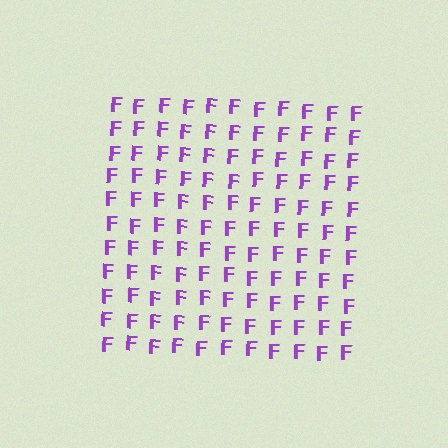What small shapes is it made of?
It is made of small letter F's.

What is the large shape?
The large shape is a square.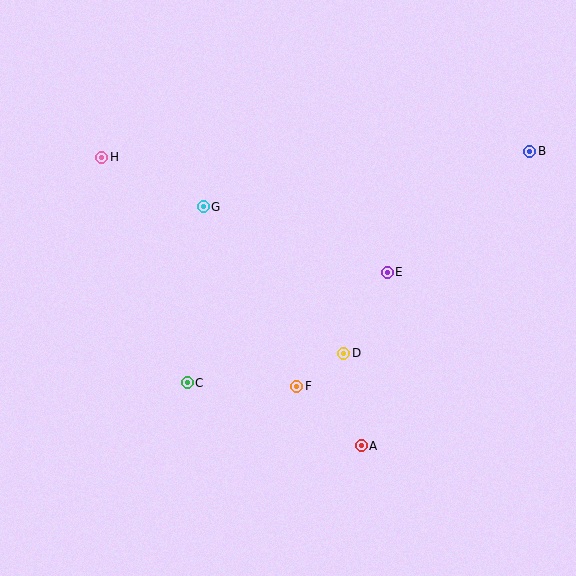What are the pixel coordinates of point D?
Point D is at (344, 353).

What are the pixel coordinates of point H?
Point H is at (102, 157).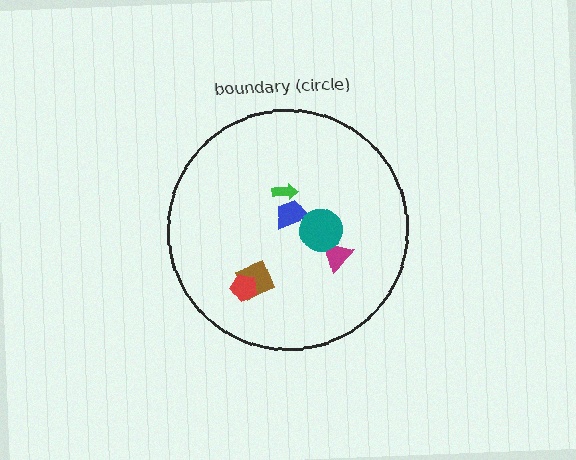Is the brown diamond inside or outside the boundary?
Inside.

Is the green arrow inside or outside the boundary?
Inside.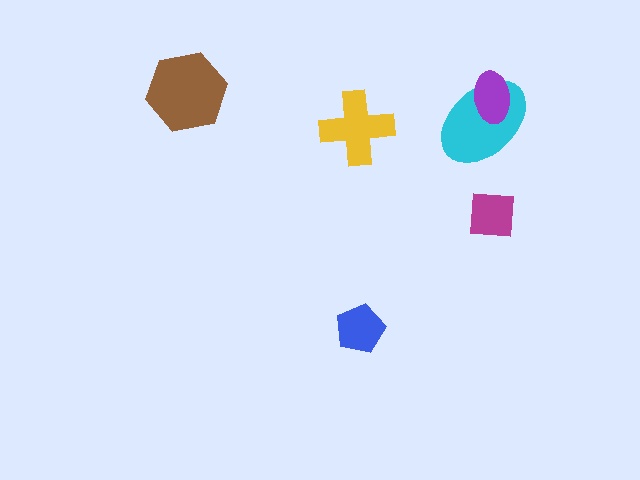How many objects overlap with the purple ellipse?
1 object overlaps with the purple ellipse.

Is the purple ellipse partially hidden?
No, no other shape covers it.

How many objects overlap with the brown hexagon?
0 objects overlap with the brown hexagon.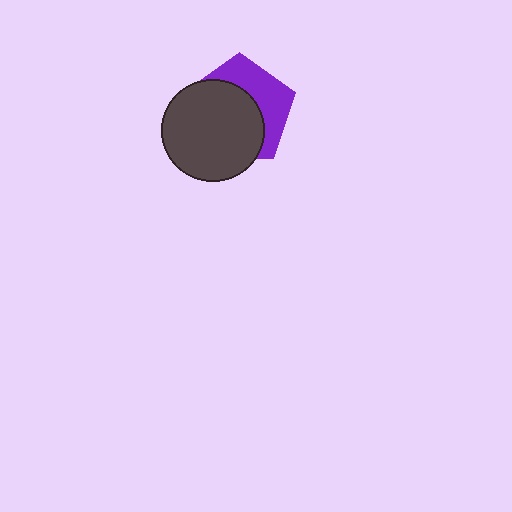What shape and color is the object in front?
The object in front is a dark gray circle.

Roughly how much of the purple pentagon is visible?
A small part of it is visible (roughly 39%).